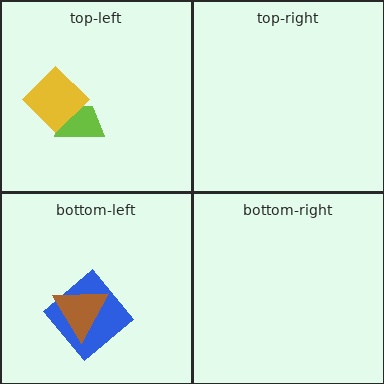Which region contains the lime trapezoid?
The top-left region.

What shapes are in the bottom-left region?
The blue diamond, the brown triangle.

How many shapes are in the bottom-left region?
2.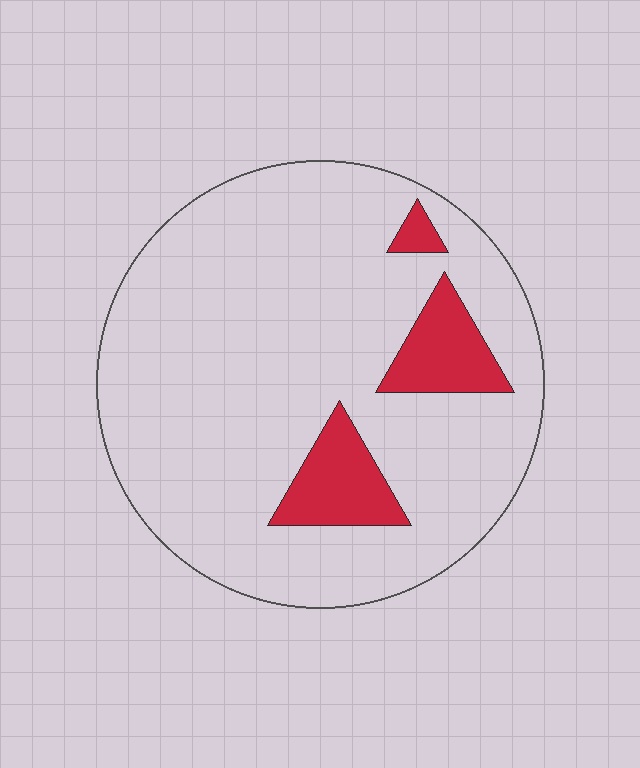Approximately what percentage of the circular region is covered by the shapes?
Approximately 10%.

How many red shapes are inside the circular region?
3.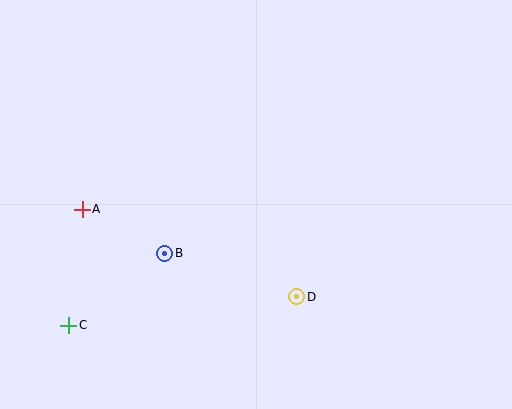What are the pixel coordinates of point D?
Point D is at (297, 297).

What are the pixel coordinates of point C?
Point C is at (69, 325).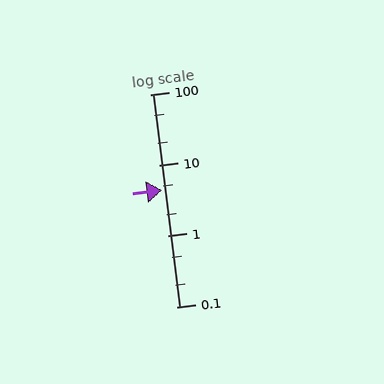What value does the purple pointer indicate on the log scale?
The pointer indicates approximately 4.5.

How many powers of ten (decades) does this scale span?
The scale spans 3 decades, from 0.1 to 100.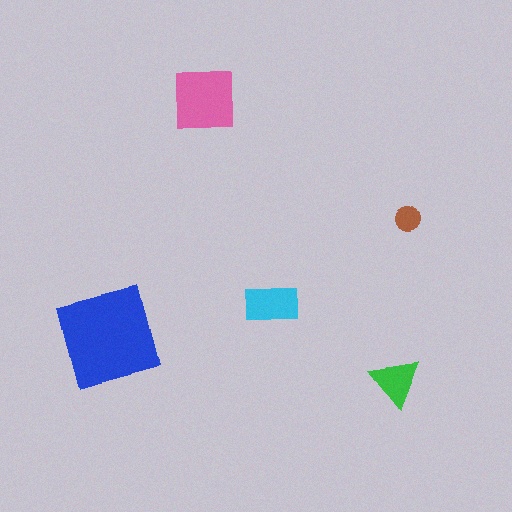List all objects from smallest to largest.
The brown circle, the green triangle, the cyan rectangle, the pink square, the blue square.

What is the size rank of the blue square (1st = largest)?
1st.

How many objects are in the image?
There are 5 objects in the image.